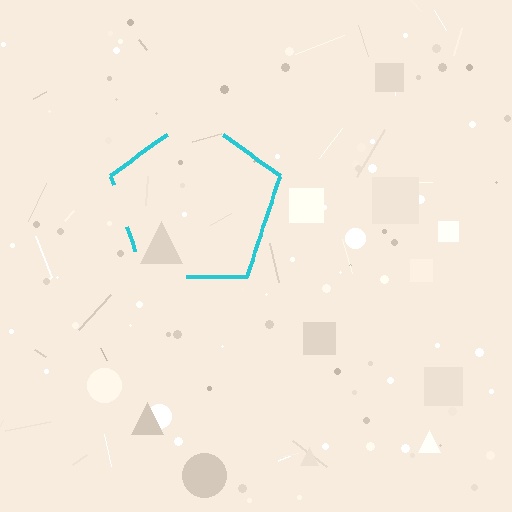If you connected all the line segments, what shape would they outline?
They would outline a pentagon.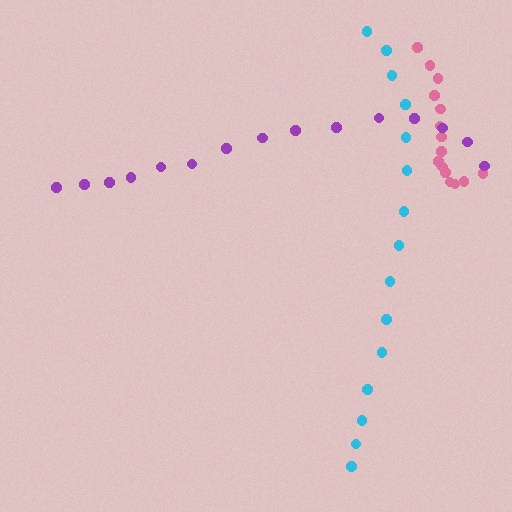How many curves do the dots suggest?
There are 3 distinct paths.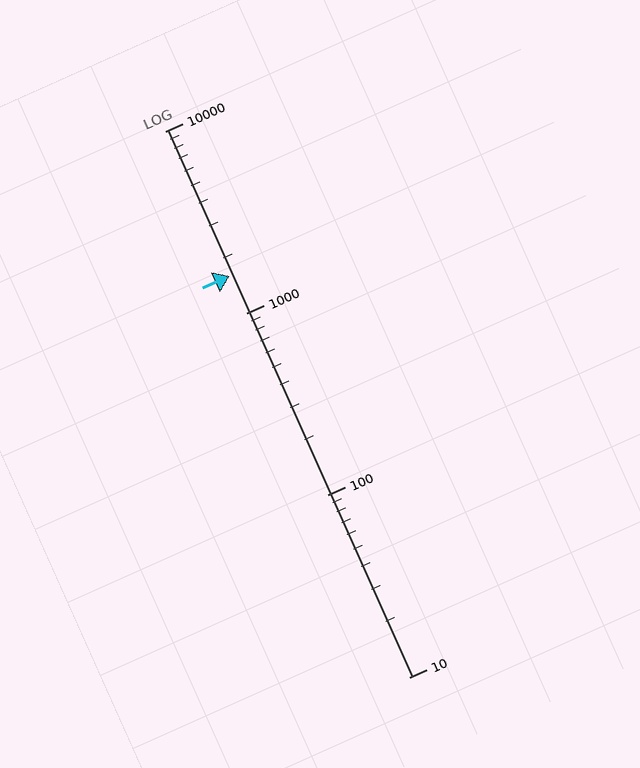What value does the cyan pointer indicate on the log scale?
The pointer indicates approximately 1600.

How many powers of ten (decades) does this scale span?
The scale spans 3 decades, from 10 to 10000.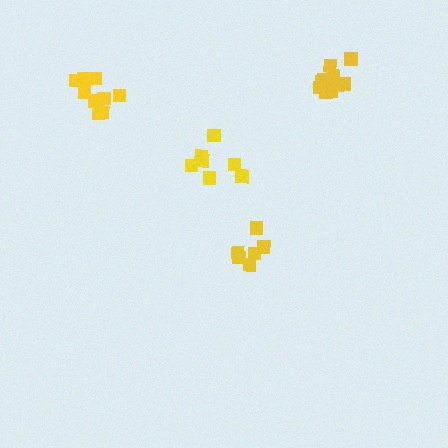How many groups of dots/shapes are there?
There are 4 groups.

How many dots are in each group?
Group 1: 7 dots, Group 2: 6 dots, Group 3: 10 dots, Group 4: 11 dots (34 total).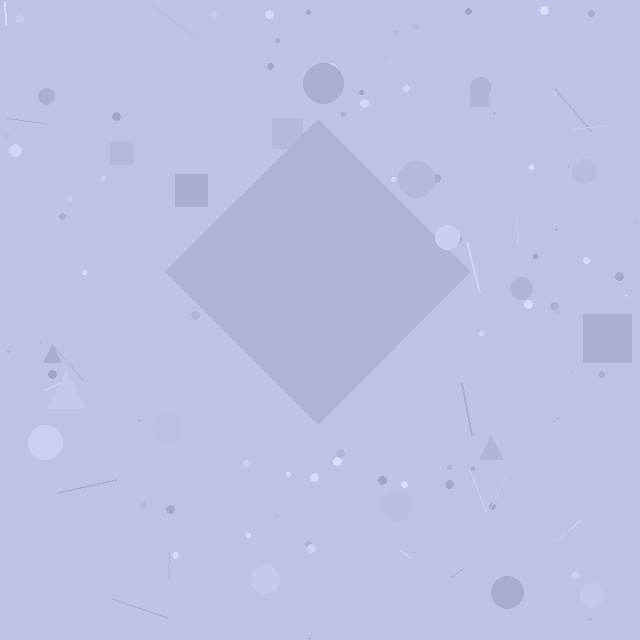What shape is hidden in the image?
A diamond is hidden in the image.